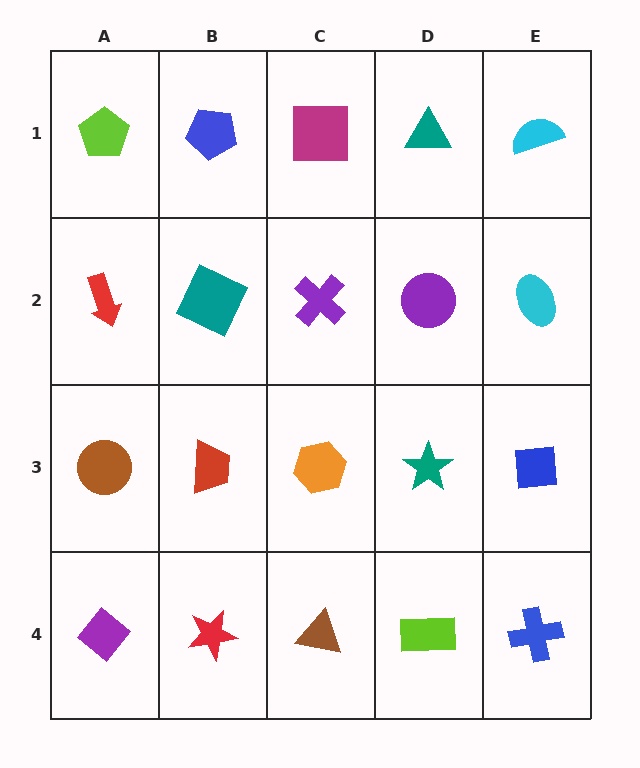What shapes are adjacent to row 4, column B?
A red trapezoid (row 3, column B), a purple diamond (row 4, column A), a brown triangle (row 4, column C).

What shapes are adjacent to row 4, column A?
A brown circle (row 3, column A), a red star (row 4, column B).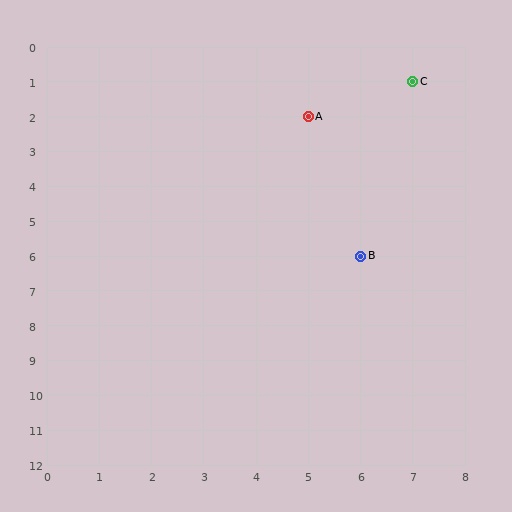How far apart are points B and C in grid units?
Points B and C are 1 column and 5 rows apart (about 5.1 grid units diagonally).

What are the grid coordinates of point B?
Point B is at grid coordinates (6, 6).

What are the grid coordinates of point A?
Point A is at grid coordinates (5, 2).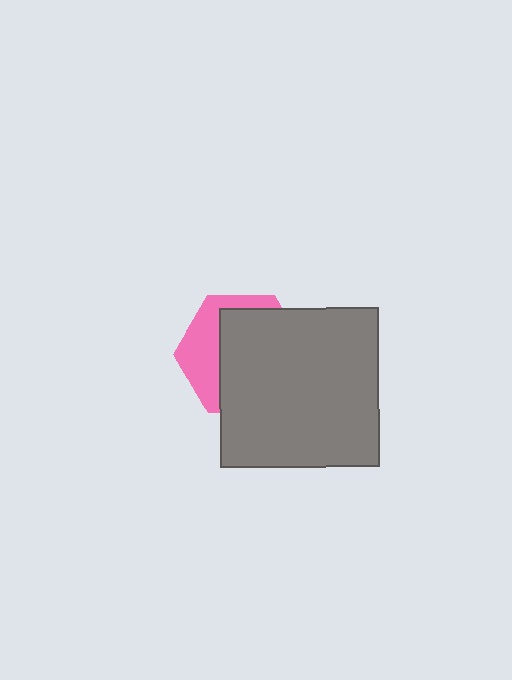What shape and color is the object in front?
The object in front is a gray square.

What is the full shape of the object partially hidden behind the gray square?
The partially hidden object is a pink hexagon.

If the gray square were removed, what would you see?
You would see the complete pink hexagon.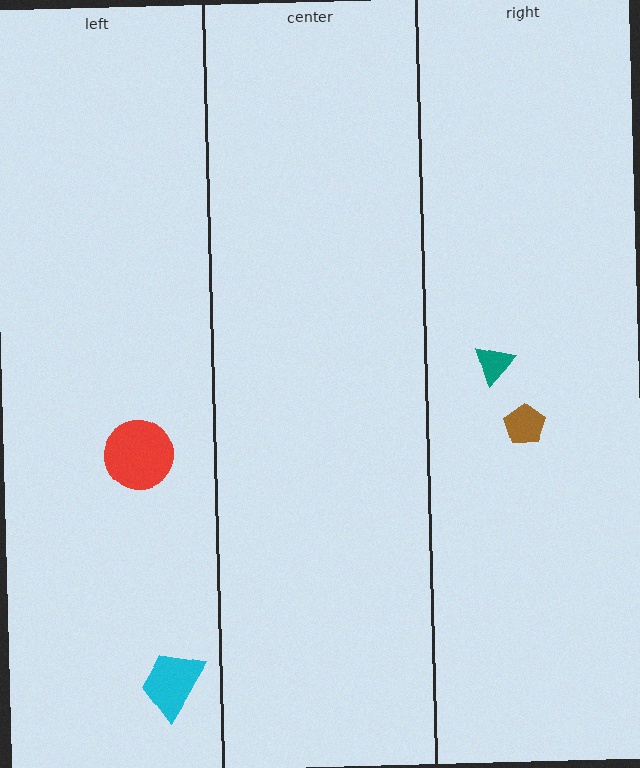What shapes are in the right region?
The teal triangle, the brown pentagon.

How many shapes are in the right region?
2.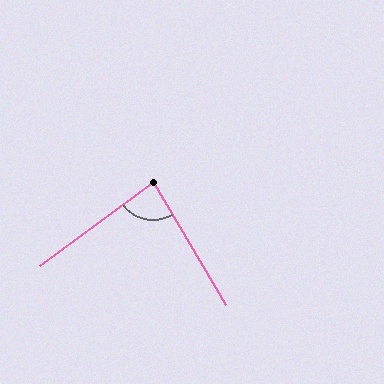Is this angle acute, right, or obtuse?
It is acute.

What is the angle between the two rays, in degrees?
Approximately 84 degrees.